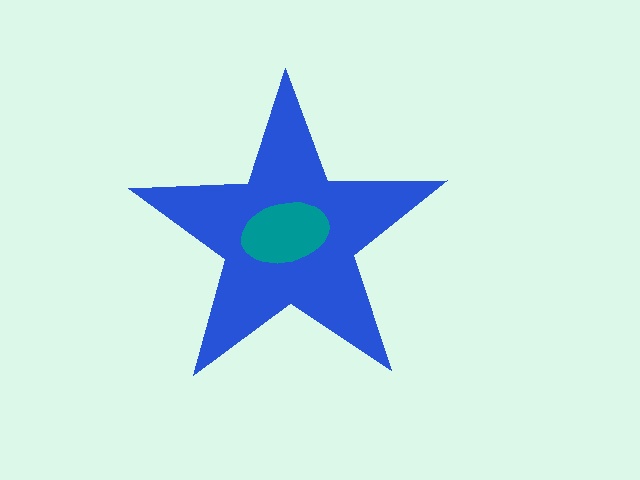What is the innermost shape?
The teal ellipse.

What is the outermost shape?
The blue star.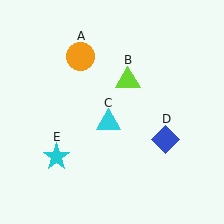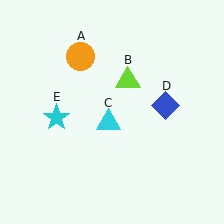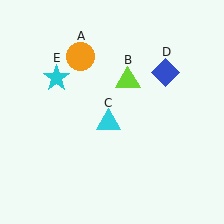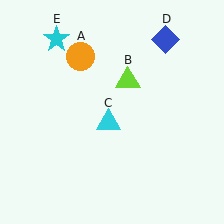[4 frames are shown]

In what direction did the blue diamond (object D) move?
The blue diamond (object D) moved up.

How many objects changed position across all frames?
2 objects changed position: blue diamond (object D), cyan star (object E).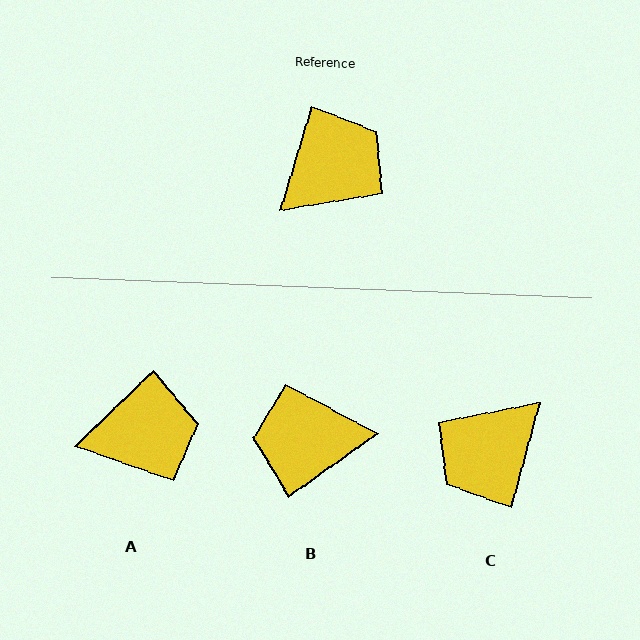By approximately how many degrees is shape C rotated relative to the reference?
Approximately 178 degrees clockwise.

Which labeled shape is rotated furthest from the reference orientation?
C, about 178 degrees away.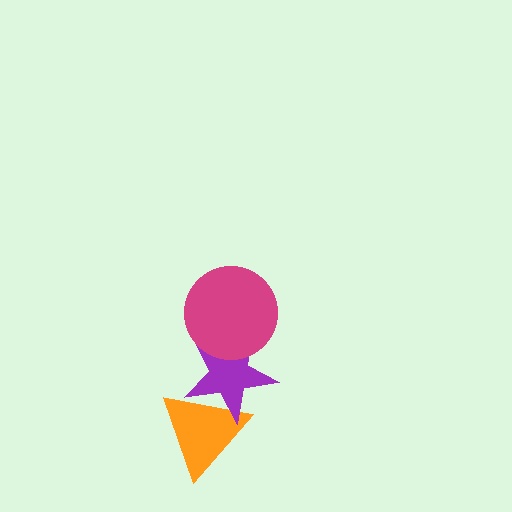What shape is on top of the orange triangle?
The purple star is on top of the orange triangle.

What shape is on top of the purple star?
The magenta circle is on top of the purple star.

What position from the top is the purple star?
The purple star is 2nd from the top.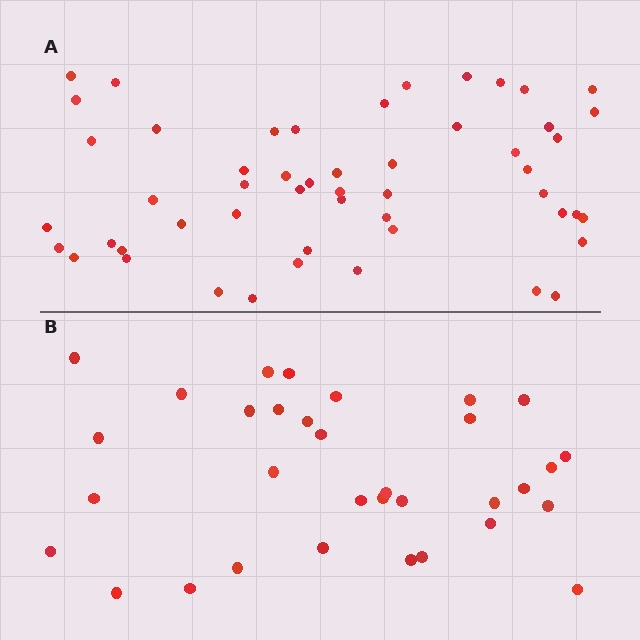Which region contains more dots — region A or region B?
Region A (the top region) has more dots.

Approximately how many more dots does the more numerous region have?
Region A has approximately 20 more dots than region B.